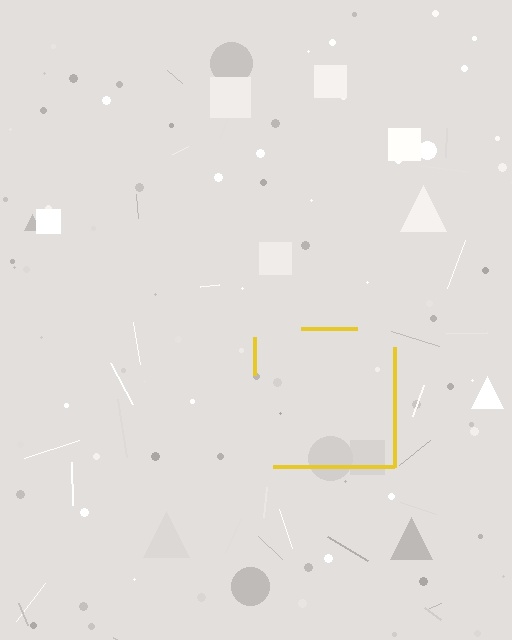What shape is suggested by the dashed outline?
The dashed outline suggests a square.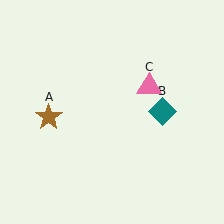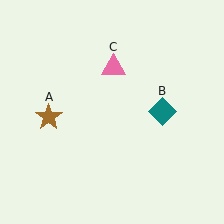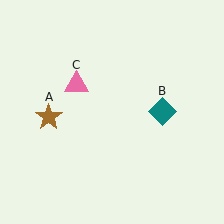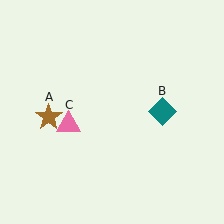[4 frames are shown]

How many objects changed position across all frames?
1 object changed position: pink triangle (object C).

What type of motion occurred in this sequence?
The pink triangle (object C) rotated counterclockwise around the center of the scene.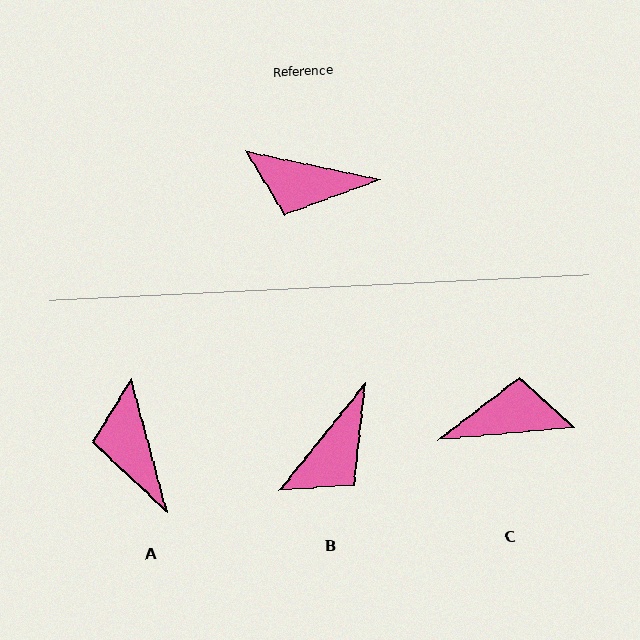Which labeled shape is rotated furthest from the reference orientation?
C, about 163 degrees away.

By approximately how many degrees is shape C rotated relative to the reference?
Approximately 163 degrees clockwise.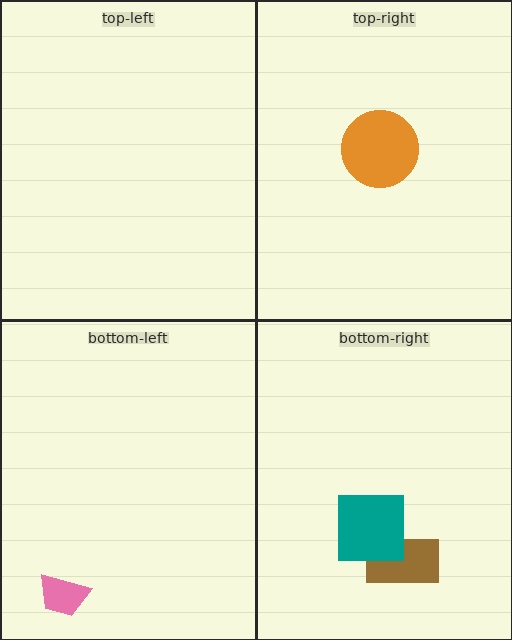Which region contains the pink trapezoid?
The bottom-left region.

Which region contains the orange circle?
The top-right region.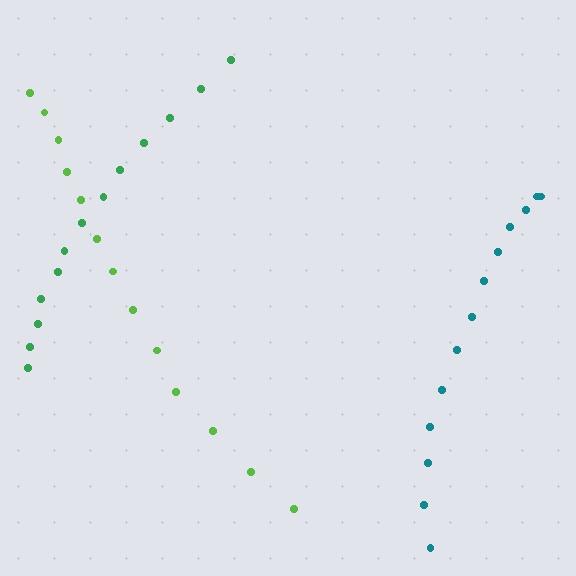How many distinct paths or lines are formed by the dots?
There are 3 distinct paths.